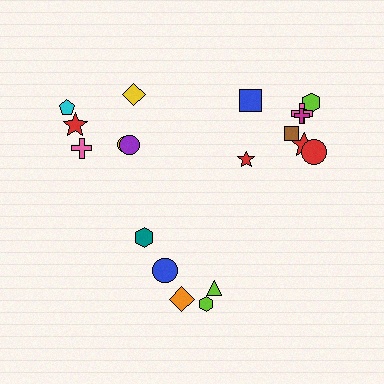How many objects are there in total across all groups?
There are 19 objects.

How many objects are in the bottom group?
There are 5 objects.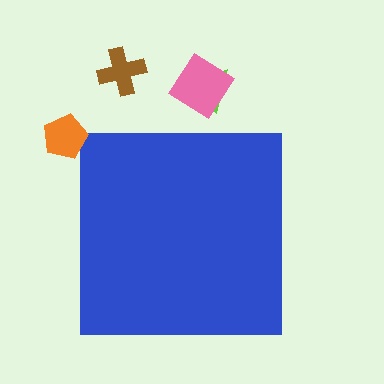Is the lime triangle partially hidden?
No, the lime triangle is fully visible.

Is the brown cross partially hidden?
No, the brown cross is fully visible.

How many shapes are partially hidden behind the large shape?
0 shapes are partially hidden.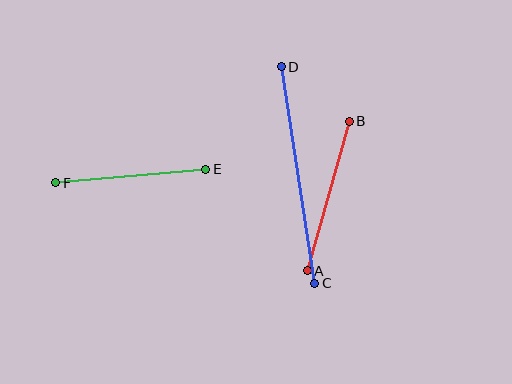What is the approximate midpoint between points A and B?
The midpoint is at approximately (328, 196) pixels.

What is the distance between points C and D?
The distance is approximately 219 pixels.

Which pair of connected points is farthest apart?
Points C and D are farthest apart.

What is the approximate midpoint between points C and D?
The midpoint is at approximately (298, 175) pixels.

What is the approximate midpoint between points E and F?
The midpoint is at approximately (131, 176) pixels.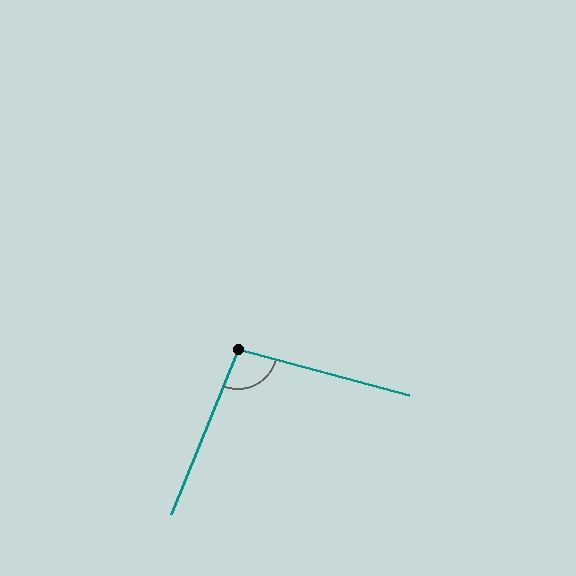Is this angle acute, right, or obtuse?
It is obtuse.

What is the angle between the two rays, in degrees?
Approximately 97 degrees.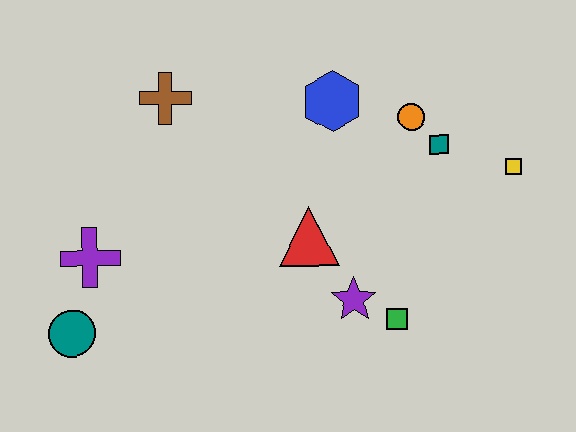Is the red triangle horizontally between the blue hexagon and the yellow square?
No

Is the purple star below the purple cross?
Yes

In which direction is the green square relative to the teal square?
The green square is below the teal square.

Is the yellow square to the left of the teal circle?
No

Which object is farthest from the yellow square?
The teal circle is farthest from the yellow square.